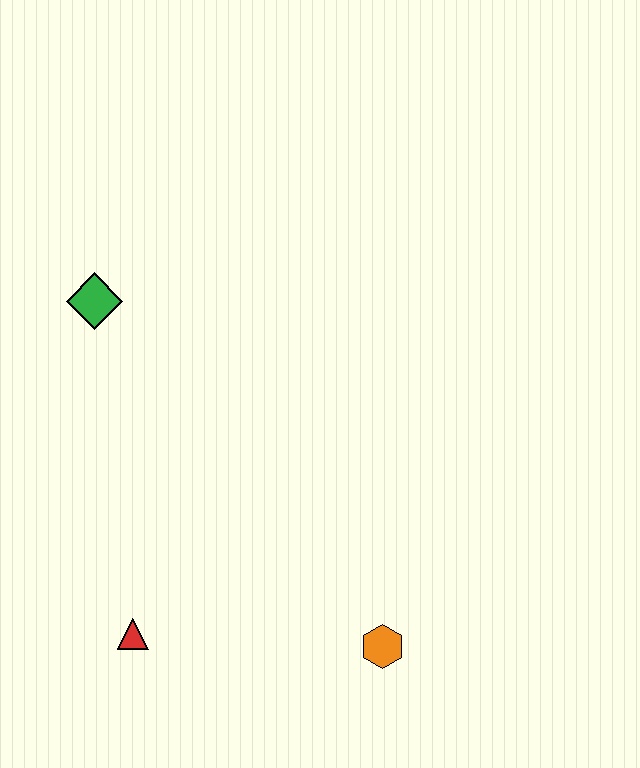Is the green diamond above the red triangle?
Yes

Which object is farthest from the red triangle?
The green diamond is farthest from the red triangle.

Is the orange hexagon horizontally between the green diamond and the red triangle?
No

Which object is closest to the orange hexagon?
The red triangle is closest to the orange hexagon.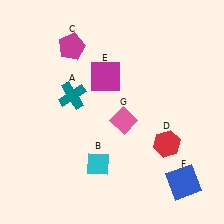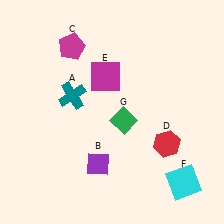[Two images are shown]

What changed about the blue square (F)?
In Image 1, F is blue. In Image 2, it changed to cyan.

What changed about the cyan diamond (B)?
In Image 1, B is cyan. In Image 2, it changed to purple.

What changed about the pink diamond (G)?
In Image 1, G is pink. In Image 2, it changed to green.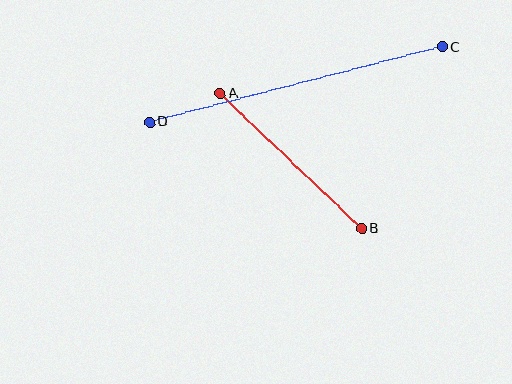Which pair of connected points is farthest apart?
Points C and D are farthest apart.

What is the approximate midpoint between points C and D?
The midpoint is at approximately (296, 84) pixels.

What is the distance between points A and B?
The distance is approximately 195 pixels.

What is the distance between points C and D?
The distance is approximately 302 pixels.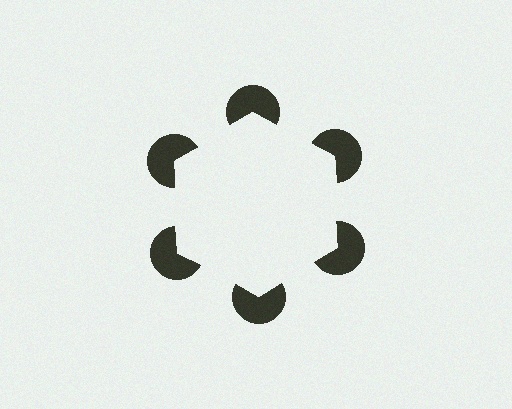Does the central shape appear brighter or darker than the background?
It typically appears slightly brighter than the background, even though no actual brightness change is drawn.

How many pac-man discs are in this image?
There are 6 — one at each vertex of the illusory hexagon.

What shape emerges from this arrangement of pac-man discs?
An illusory hexagon — its edges are inferred from the aligned wedge cuts in the pac-man discs, not physically drawn.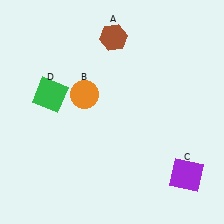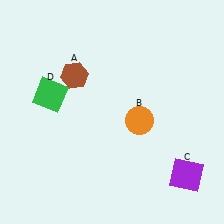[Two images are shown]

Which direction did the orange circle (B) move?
The orange circle (B) moved right.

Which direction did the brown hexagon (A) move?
The brown hexagon (A) moved left.